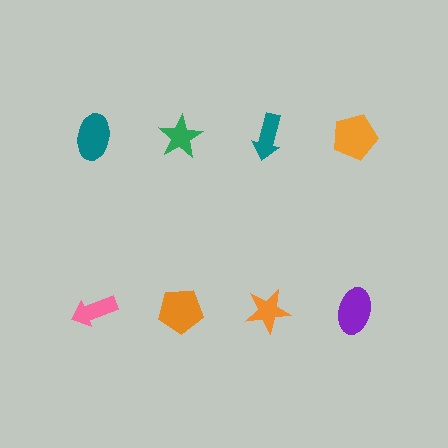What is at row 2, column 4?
A purple ellipse.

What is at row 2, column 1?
A pink arrow.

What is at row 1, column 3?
A teal arrow.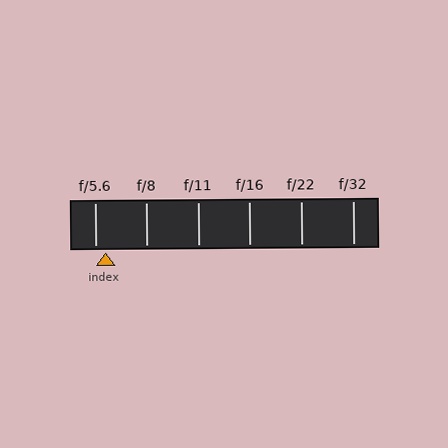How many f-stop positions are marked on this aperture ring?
There are 6 f-stop positions marked.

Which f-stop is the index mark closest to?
The index mark is closest to f/5.6.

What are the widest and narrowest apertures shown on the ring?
The widest aperture shown is f/5.6 and the narrowest is f/32.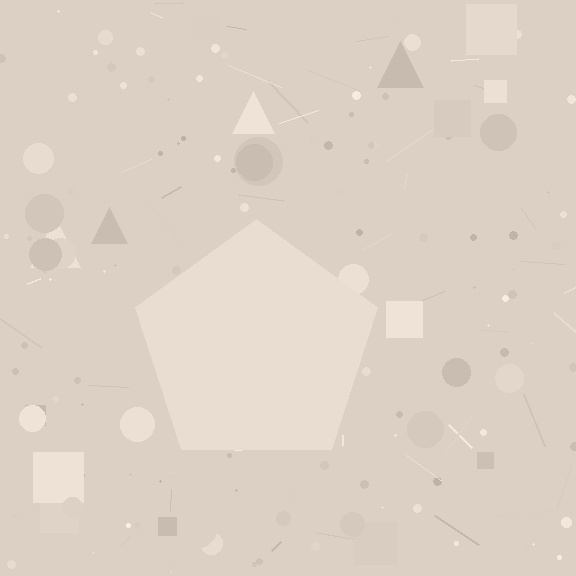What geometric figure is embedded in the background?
A pentagon is embedded in the background.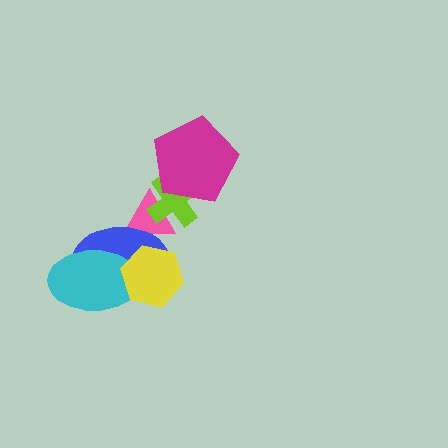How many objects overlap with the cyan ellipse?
2 objects overlap with the cyan ellipse.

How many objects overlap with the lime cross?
2 objects overlap with the lime cross.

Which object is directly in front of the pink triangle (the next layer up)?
The blue ellipse is directly in front of the pink triangle.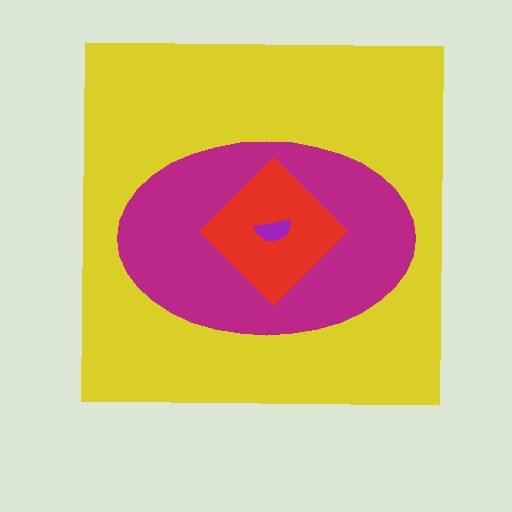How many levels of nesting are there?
4.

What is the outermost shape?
The yellow square.